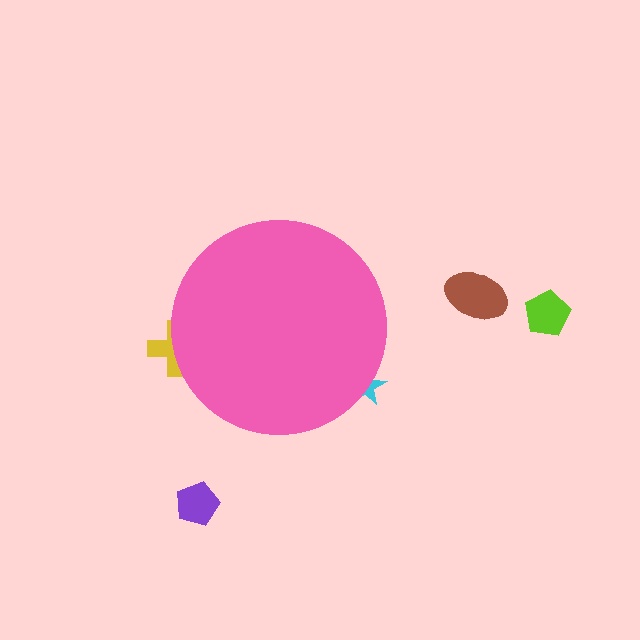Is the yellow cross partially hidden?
Yes, the yellow cross is partially hidden behind the pink circle.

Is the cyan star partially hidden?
Yes, the cyan star is partially hidden behind the pink circle.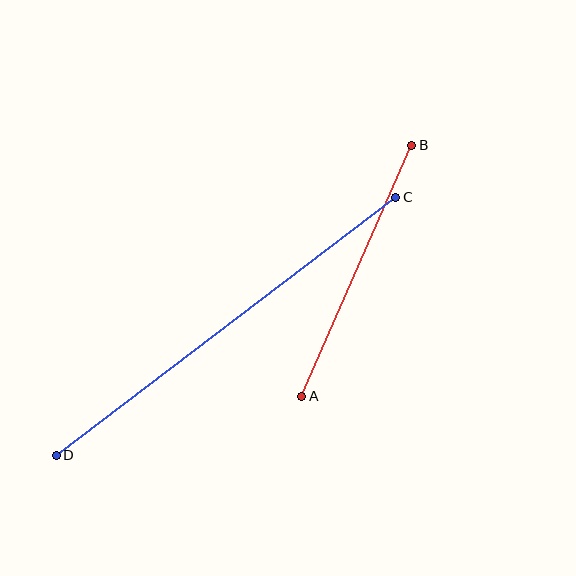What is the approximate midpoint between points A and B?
The midpoint is at approximately (357, 271) pixels.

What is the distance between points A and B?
The distance is approximately 274 pixels.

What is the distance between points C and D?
The distance is approximately 426 pixels.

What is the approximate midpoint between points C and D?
The midpoint is at approximately (226, 326) pixels.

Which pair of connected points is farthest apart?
Points C and D are farthest apart.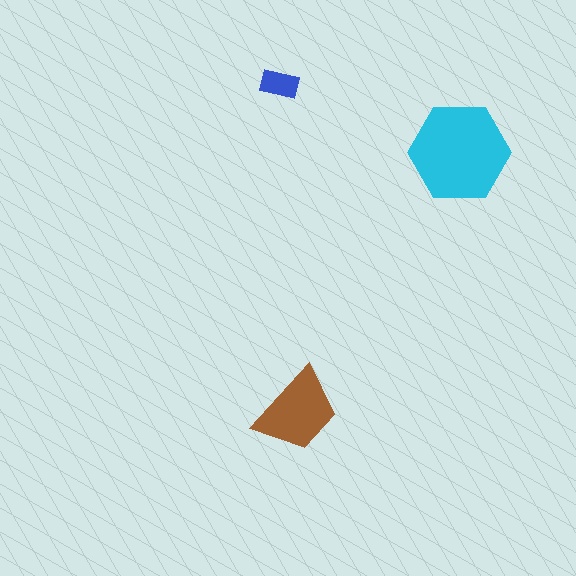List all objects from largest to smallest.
The cyan hexagon, the brown trapezoid, the blue rectangle.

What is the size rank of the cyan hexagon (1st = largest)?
1st.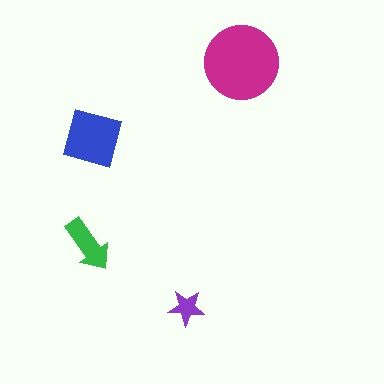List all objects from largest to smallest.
The magenta circle, the blue square, the green arrow, the purple star.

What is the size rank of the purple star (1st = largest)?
4th.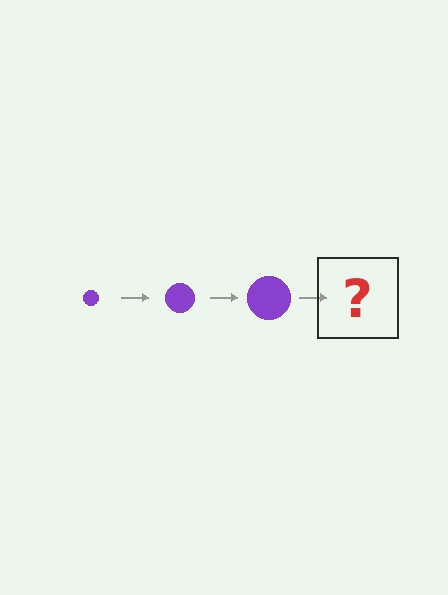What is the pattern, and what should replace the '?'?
The pattern is that the circle gets progressively larger each step. The '?' should be a purple circle, larger than the previous one.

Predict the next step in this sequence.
The next step is a purple circle, larger than the previous one.